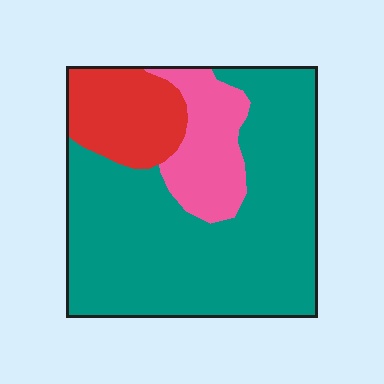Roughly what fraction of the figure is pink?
Pink takes up less than a quarter of the figure.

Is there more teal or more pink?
Teal.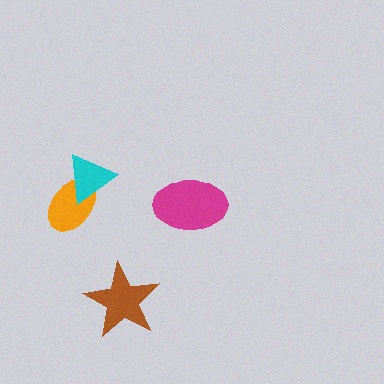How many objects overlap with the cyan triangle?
1 object overlaps with the cyan triangle.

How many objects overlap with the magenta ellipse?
0 objects overlap with the magenta ellipse.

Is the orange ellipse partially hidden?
Yes, it is partially covered by another shape.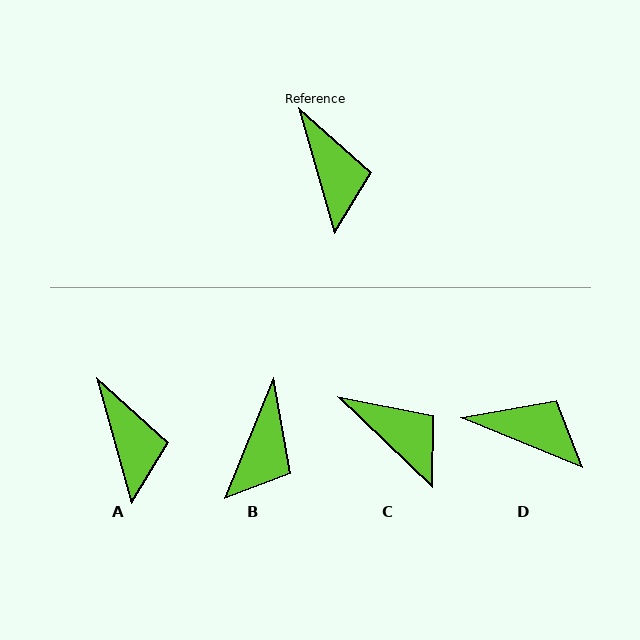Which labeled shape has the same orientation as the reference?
A.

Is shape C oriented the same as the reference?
No, it is off by about 31 degrees.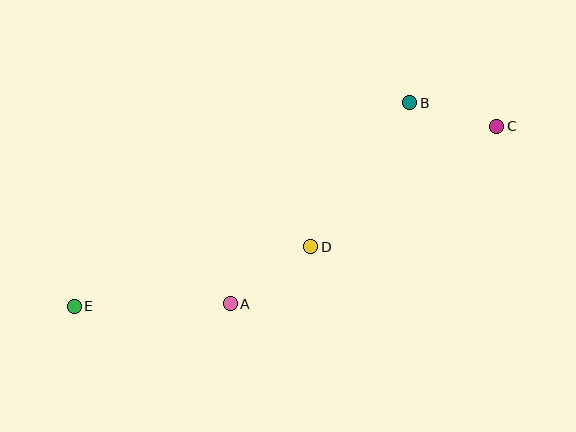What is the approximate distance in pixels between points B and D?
The distance between B and D is approximately 175 pixels.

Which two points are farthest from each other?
Points C and E are farthest from each other.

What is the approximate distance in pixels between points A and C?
The distance between A and C is approximately 320 pixels.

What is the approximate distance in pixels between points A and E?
The distance between A and E is approximately 156 pixels.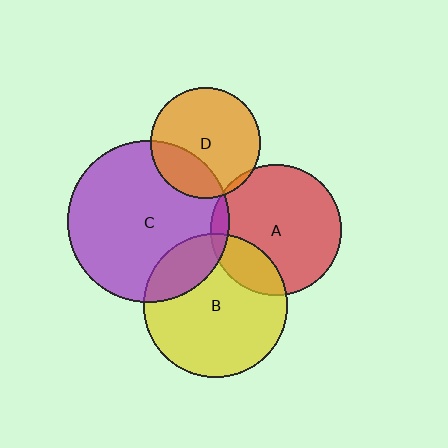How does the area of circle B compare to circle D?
Approximately 1.7 times.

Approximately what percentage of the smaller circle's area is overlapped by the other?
Approximately 25%.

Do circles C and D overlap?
Yes.